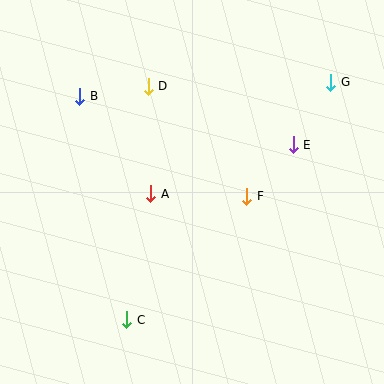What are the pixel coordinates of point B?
Point B is at (80, 96).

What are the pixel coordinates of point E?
Point E is at (293, 145).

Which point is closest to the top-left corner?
Point B is closest to the top-left corner.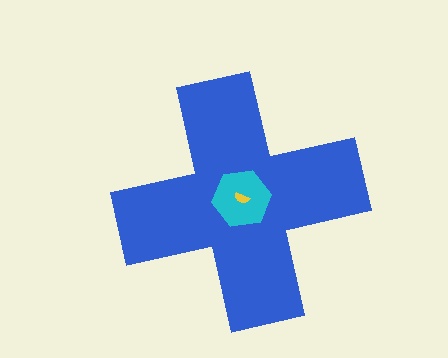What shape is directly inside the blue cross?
The cyan hexagon.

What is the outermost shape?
The blue cross.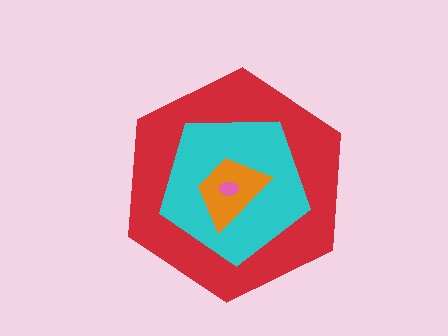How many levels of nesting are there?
4.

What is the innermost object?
The pink ellipse.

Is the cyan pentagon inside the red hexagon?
Yes.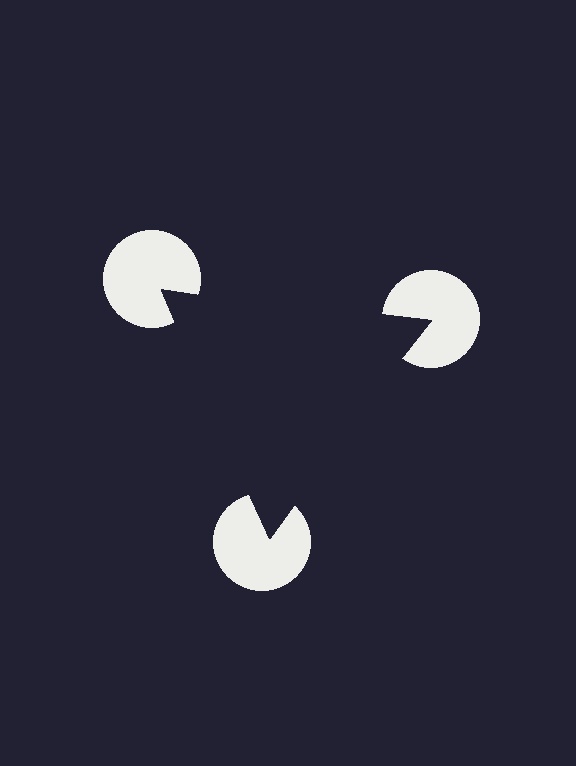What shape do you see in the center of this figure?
An illusory triangle — its edges are inferred from the aligned wedge cuts in the pac-man discs, not physically drawn.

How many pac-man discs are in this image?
There are 3 — one at each vertex of the illusory triangle.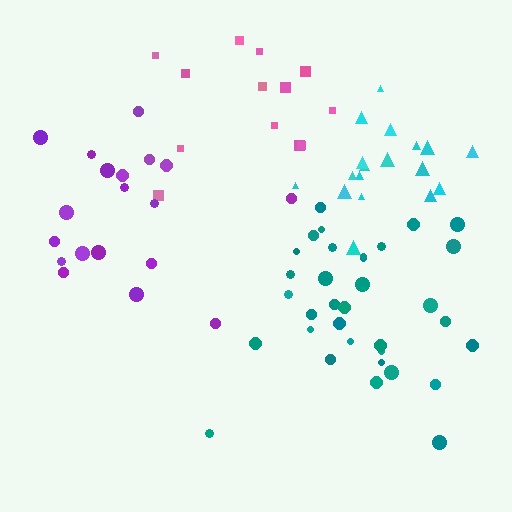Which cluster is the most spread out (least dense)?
Pink.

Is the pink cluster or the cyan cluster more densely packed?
Cyan.